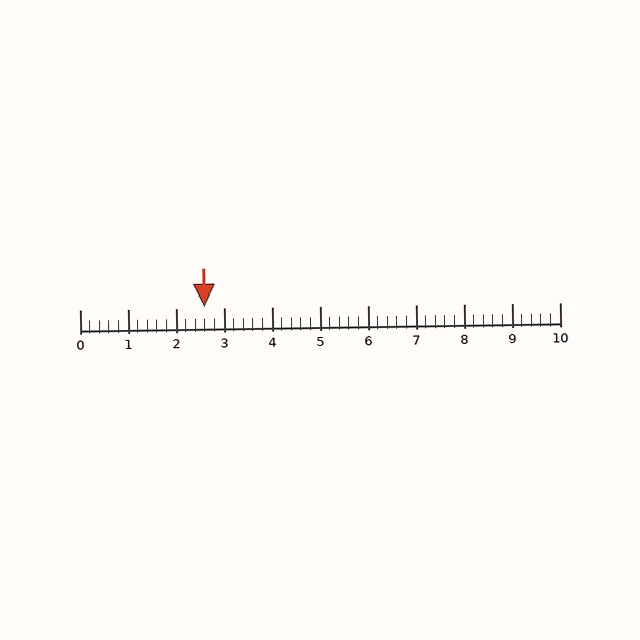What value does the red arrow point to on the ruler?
The red arrow points to approximately 2.6.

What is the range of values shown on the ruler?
The ruler shows values from 0 to 10.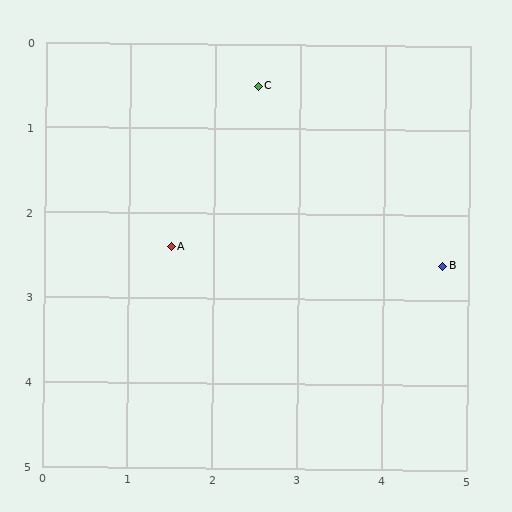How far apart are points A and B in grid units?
Points A and B are about 3.2 grid units apart.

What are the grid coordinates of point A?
Point A is at approximately (1.5, 2.4).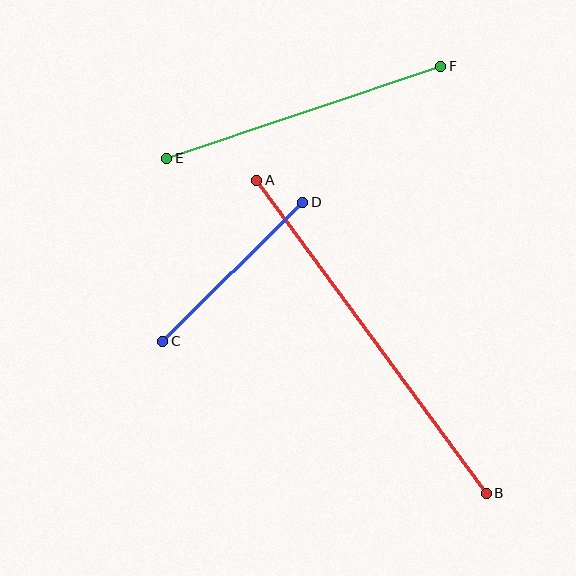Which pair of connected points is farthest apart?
Points A and B are farthest apart.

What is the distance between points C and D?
The distance is approximately 197 pixels.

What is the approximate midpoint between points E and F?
The midpoint is at approximately (304, 112) pixels.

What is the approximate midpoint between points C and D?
The midpoint is at approximately (233, 272) pixels.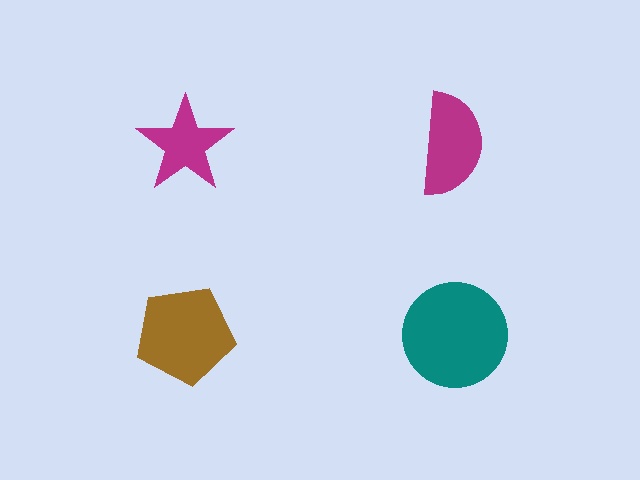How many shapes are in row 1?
2 shapes.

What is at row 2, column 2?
A teal circle.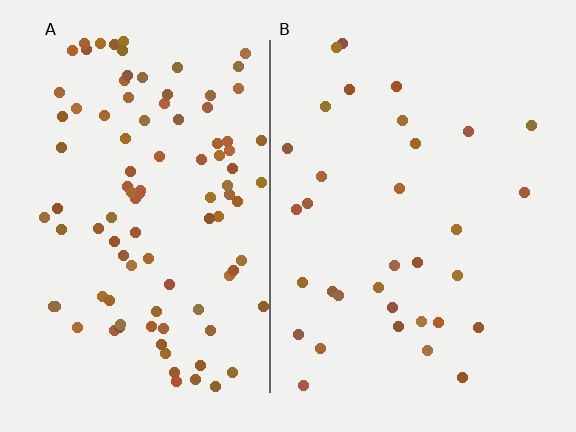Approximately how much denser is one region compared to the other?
Approximately 3.0× — region A over region B.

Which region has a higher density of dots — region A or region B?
A (the left).